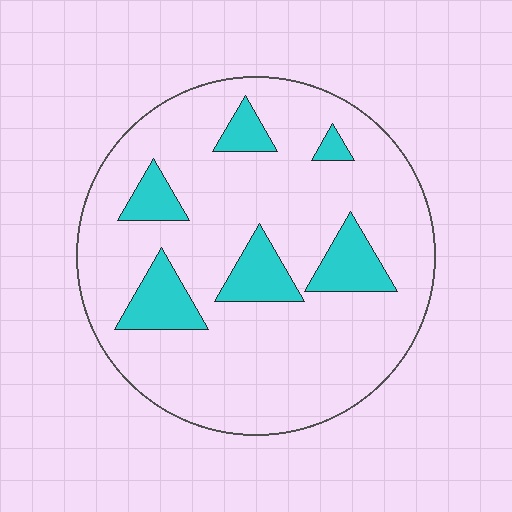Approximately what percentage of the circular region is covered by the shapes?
Approximately 15%.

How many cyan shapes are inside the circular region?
6.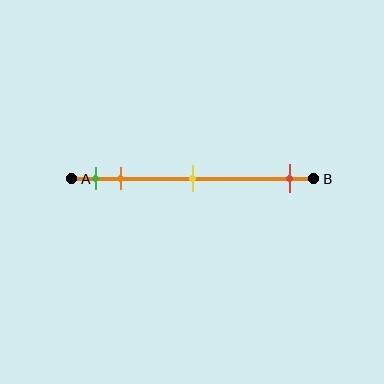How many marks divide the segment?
There are 4 marks dividing the segment.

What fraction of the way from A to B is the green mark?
The green mark is approximately 10% (0.1) of the way from A to B.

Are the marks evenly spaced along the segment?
No, the marks are not evenly spaced.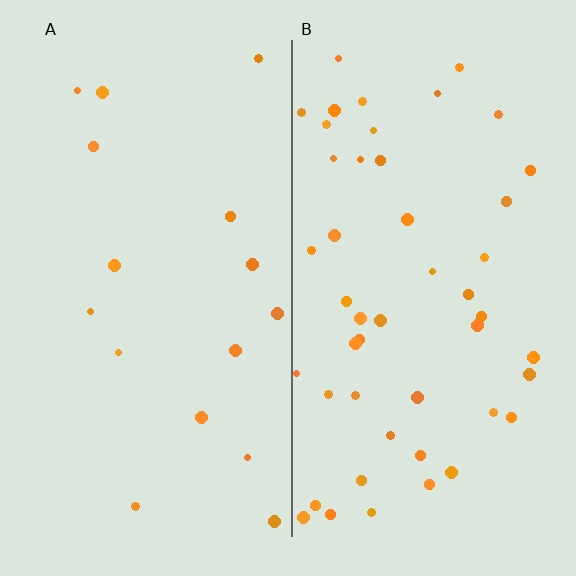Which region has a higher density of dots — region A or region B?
B (the right).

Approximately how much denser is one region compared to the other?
Approximately 3.0× — region B over region A.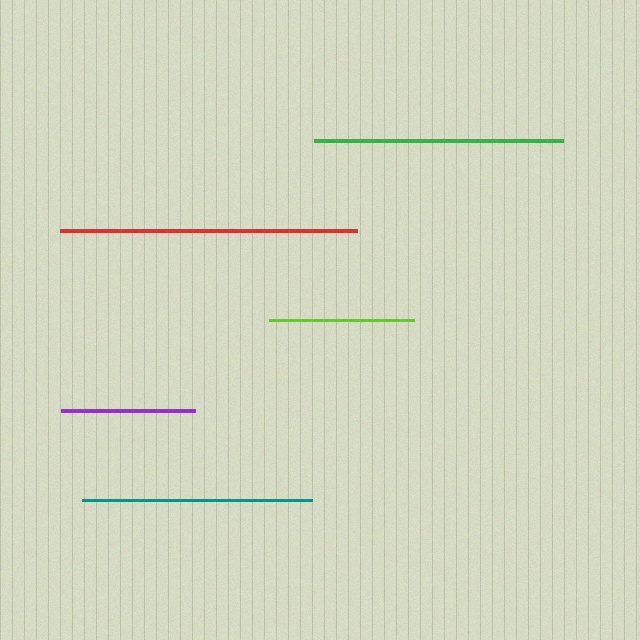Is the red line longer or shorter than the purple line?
The red line is longer than the purple line.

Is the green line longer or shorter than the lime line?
The green line is longer than the lime line.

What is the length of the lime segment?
The lime segment is approximately 145 pixels long.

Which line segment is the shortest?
The purple line is the shortest at approximately 134 pixels.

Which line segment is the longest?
The red line is the longest at approximately 298 pixels.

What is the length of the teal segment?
The teal segment is approximately 230 pixels long.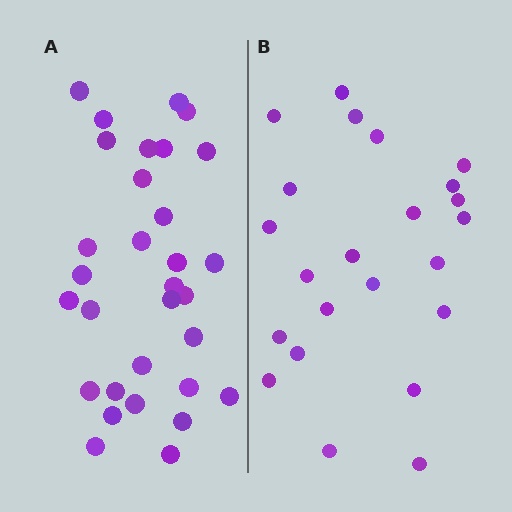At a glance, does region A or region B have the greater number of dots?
Region A (the left region) has more dots.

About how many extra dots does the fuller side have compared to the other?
Region A has roughly 8 or so more dots than region B.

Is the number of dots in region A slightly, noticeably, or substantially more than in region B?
Region A has noticeably more, but not dramatically so. The ratio is roughly 1.3 to 1.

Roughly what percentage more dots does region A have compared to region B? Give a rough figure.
About 35% more.